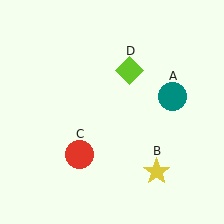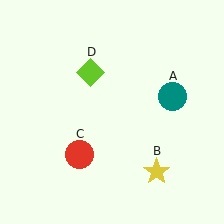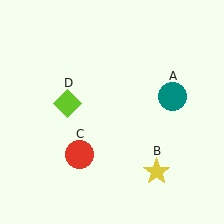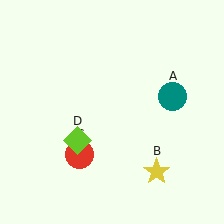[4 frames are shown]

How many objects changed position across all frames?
1 object changed position: lime diamond (object D).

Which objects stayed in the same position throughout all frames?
Teal circle (object A) and yellow star (object B) and red circle (object C) remained stationary.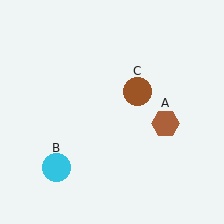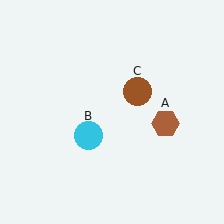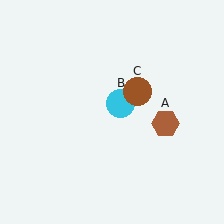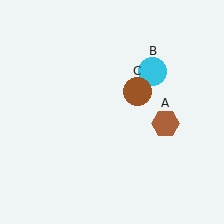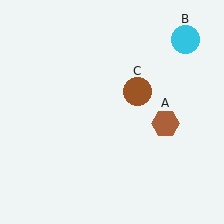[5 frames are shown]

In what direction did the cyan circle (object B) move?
The cyan circle (object B) moved up and to the right.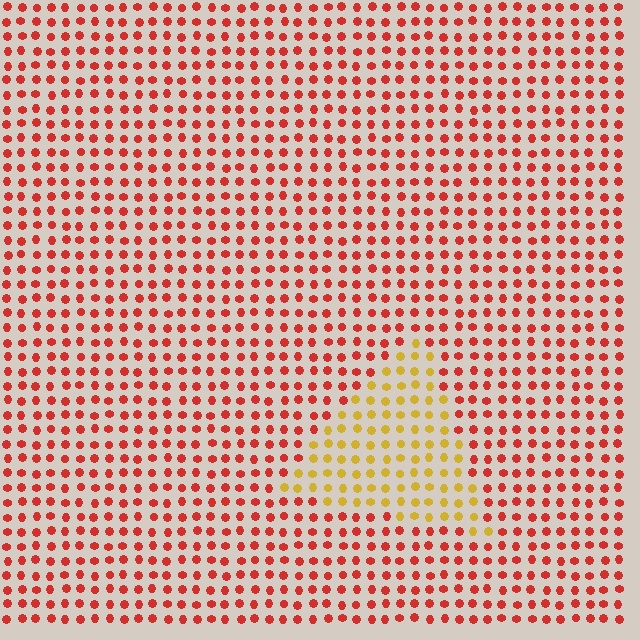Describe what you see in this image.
The image is filled with small red elements in a uniform arrangement. A triangle-shaped region is visible where the elements are tinted to a slightly different hue, forming a subtle color boundary.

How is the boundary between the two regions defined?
The boundary is defined purely by a slight shift in hue (about 47 degrees). Spacing, size, and orientation are identical on both sides.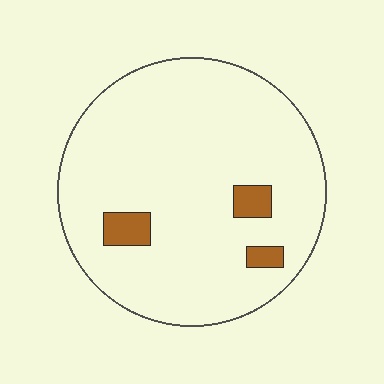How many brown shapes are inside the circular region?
3.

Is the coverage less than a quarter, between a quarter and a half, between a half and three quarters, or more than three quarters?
Less than a quarter.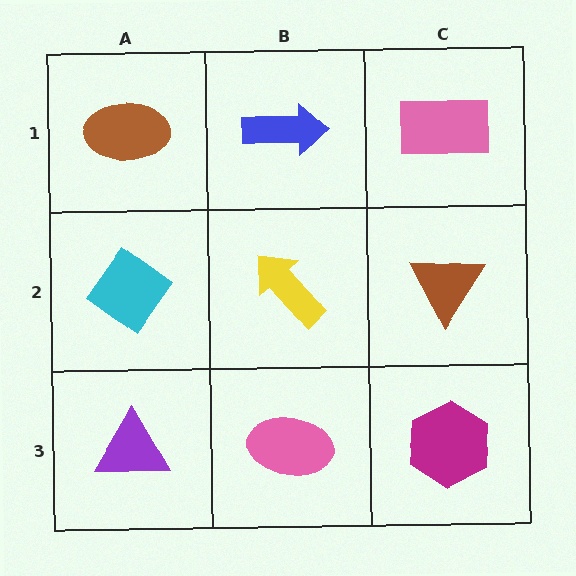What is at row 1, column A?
A brown ellipse.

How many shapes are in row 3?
3 shapes.